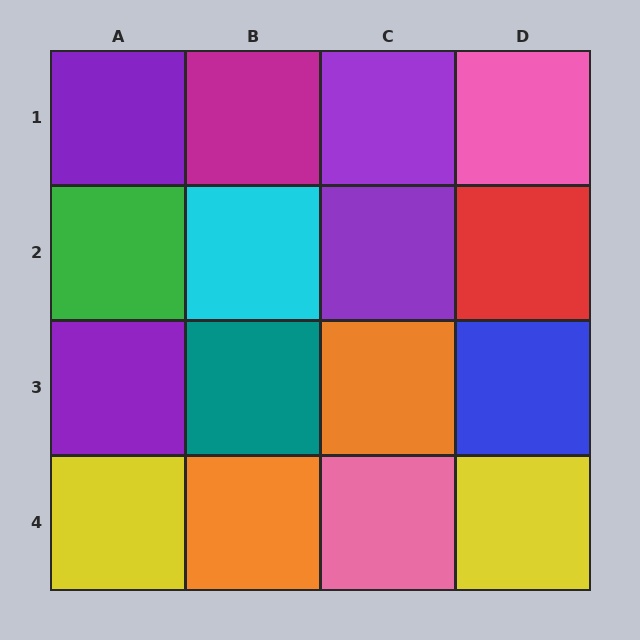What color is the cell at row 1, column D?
Pink.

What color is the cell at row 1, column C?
Purple.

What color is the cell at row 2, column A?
Green.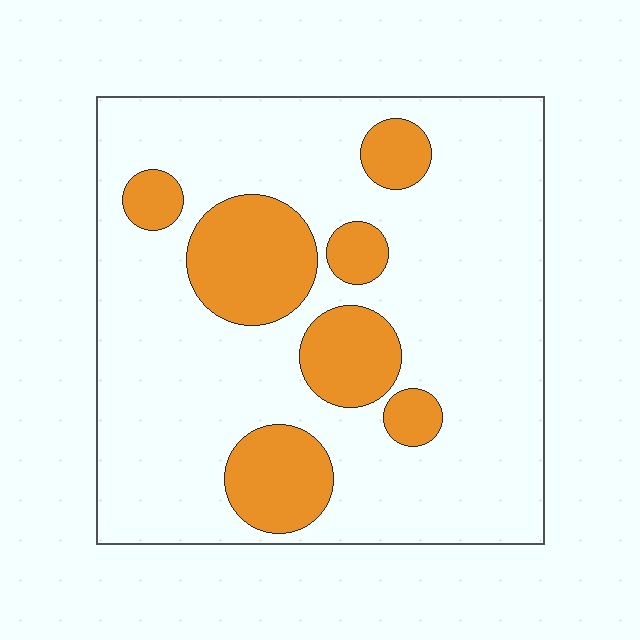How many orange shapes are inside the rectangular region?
7.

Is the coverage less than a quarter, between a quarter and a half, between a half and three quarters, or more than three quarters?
Less than a quarter.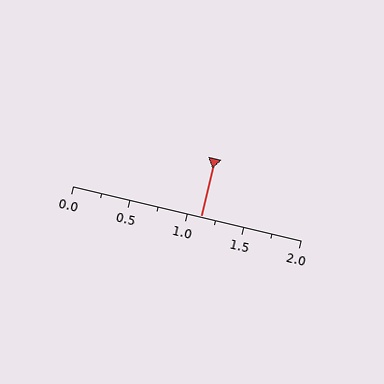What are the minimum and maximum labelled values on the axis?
The axis runs from 0.0 to 2.0.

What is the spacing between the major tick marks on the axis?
The major ticks are spaced 0.5 apart.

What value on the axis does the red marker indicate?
The marker indicates approximately 1.12.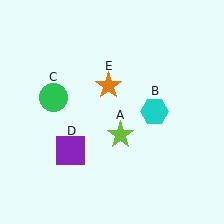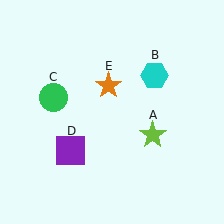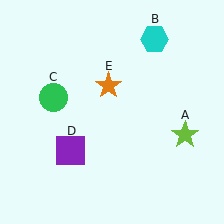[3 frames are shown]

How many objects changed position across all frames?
2 objects changed position: lime star (object A), cyan hexagon (object B).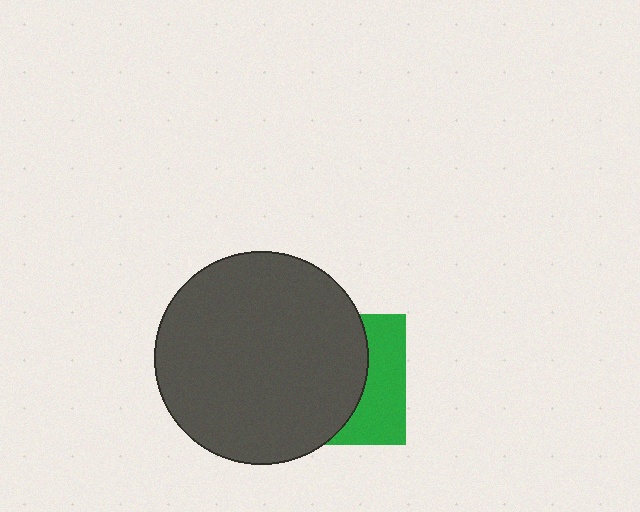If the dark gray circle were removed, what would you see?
You would see the complete green square.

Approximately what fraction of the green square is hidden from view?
Roughly 64% of the green square is hidden behind the dark gray circle.